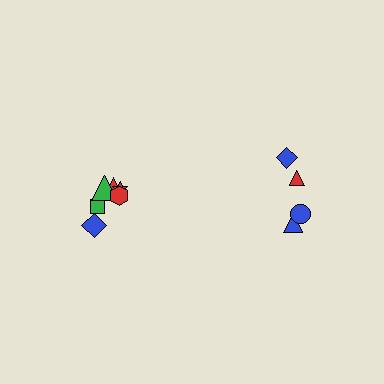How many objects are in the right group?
There are 4 objects.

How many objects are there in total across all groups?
There are 10 objects.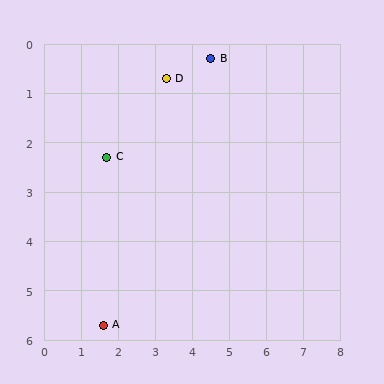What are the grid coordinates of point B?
Point B is at approximately (4.5, 0.3).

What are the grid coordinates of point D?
Point D is at approximately (3.3, 0.7).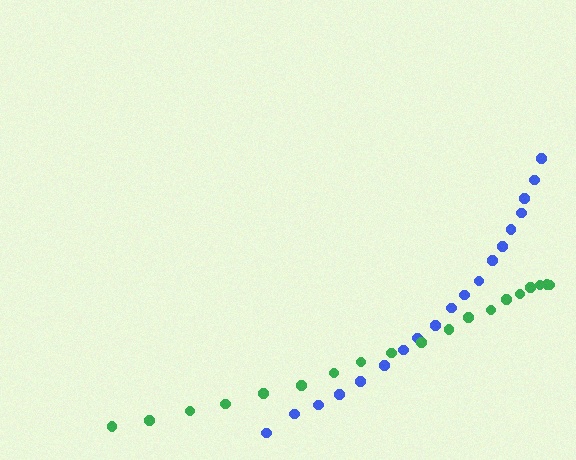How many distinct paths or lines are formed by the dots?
There are 2 distinct paths.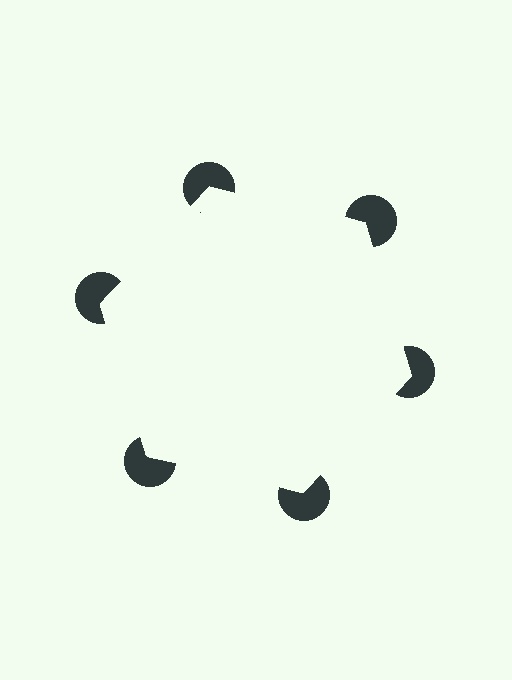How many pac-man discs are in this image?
There are 6 — one at each vertex of the illusory hexagon.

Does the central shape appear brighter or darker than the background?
It typically appears slightly brighter than the background, even though no actual brightness change is drawn.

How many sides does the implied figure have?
6 sides.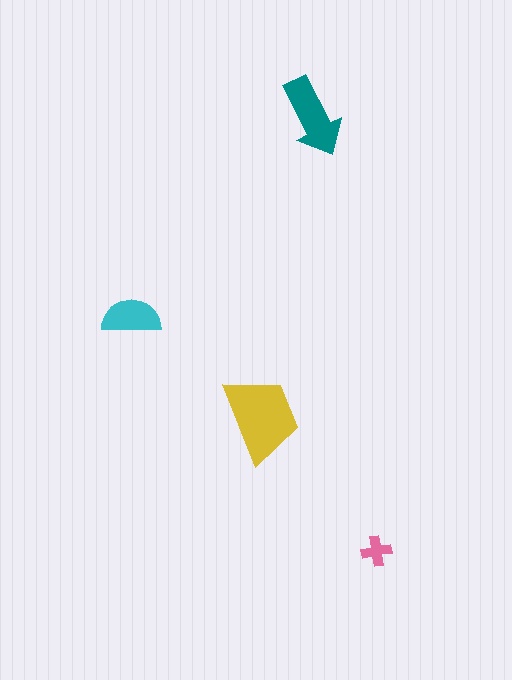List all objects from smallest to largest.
The pink cross, the cyan semicircle, the teal arrow, the yellow trapezoid.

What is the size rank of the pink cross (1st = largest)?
4th.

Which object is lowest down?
The pink cross is bottommost.